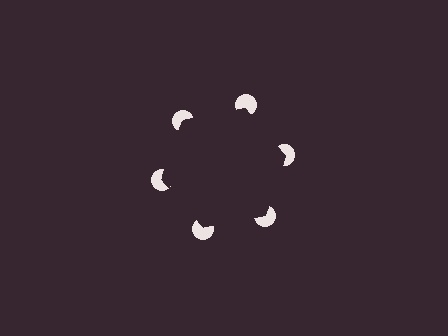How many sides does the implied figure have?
6 sides.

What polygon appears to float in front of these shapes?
An illusory hexagon — its edges are inferred from the aligned wedge cuts in the pac-man discs, not physically drawn.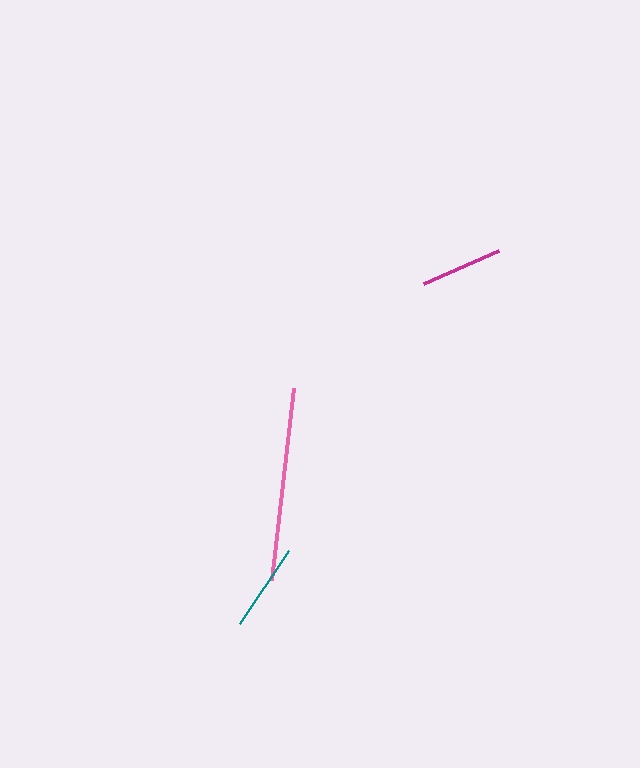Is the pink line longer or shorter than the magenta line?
The pink line is longer than the magenta line.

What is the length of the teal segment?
The teal segment is approximately 89 pixels long.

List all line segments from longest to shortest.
From longest to shortest: pink, teal, magenta.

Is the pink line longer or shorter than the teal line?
The pink line is longer than the teal line.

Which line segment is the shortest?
The magenta line is the shortest at approximately 81 pixels.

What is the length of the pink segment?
The pink segment is approximately 193 pixels long.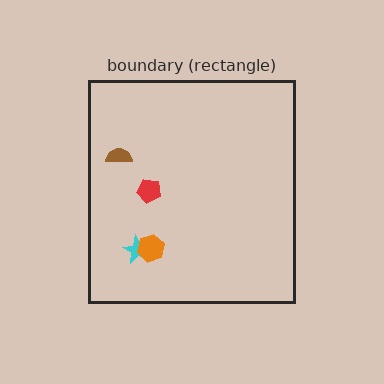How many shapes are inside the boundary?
4 inside, 0 outside.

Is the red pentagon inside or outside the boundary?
Inside.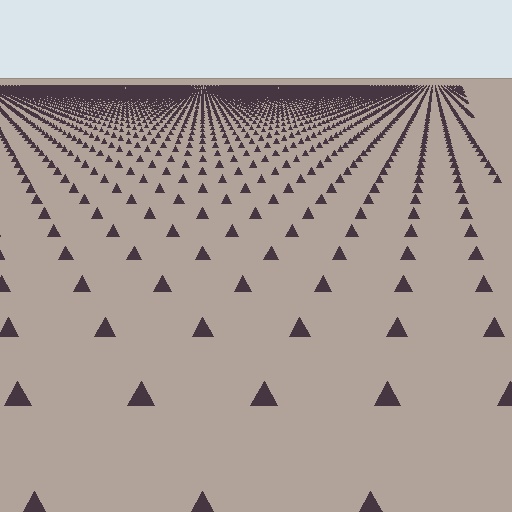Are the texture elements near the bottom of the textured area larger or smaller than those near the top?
Larger. Near the bottom, elements are closer to the viewer and appear at a bigger on-screen size.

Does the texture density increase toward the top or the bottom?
Density increases toward the top.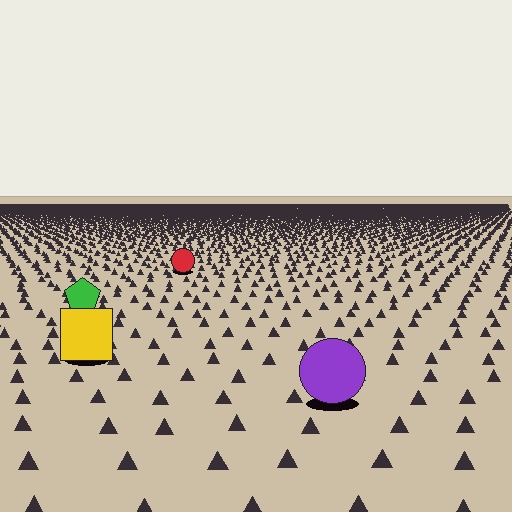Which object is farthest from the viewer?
The red circle is farthest from the viewer. It appears smaller and the ground texture around it is denser.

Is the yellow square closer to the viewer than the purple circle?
No. The purple circle is closer — you can tell from the texture gradient: the ground texture is coarser near it.